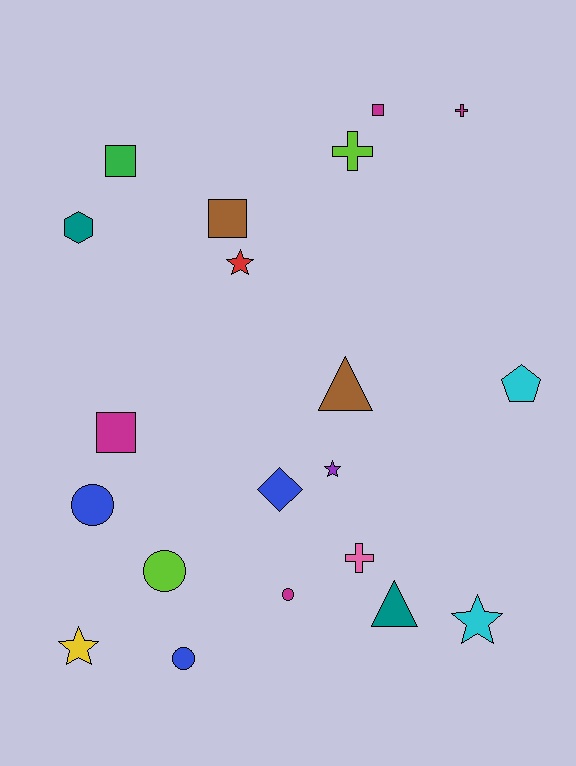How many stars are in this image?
There are 4 stars.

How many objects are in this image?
There are 20 objects.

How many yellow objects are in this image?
There is 1 yellow object.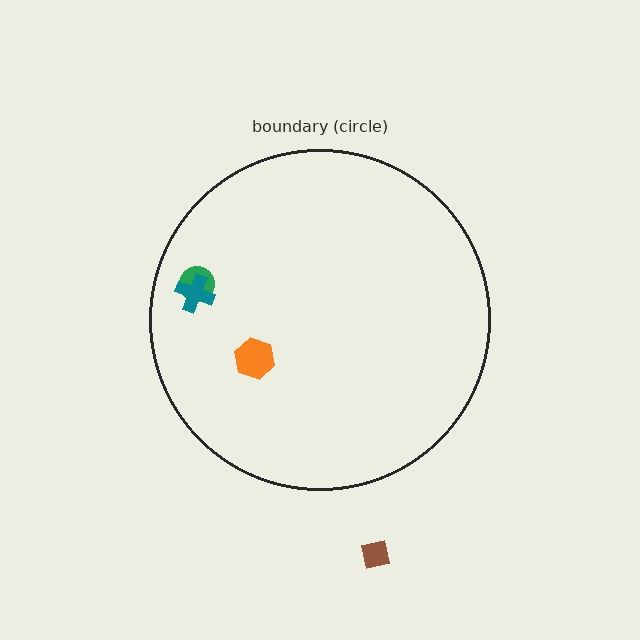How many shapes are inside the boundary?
3 inside, 1 outside.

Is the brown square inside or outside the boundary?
Outside.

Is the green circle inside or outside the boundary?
Inside.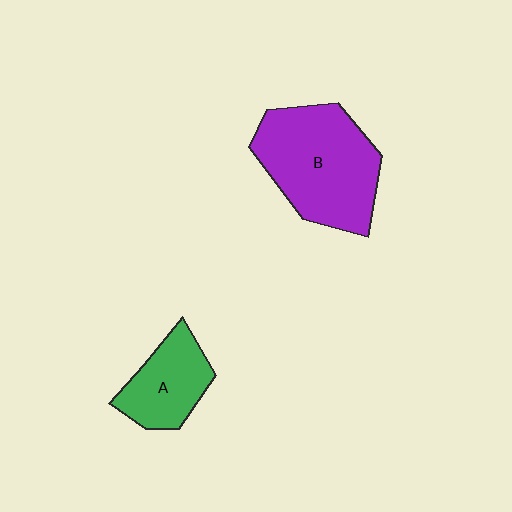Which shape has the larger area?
Shape B (purple).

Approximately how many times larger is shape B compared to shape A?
Approximately 1.9 times.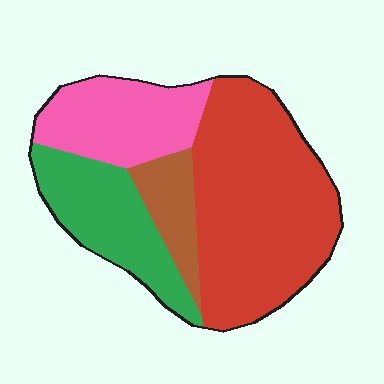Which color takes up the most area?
Red, at roughly 50%.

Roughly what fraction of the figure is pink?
Pink takes up between a sixth and a third of the figure.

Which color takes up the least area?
Brown, at roughly 10%.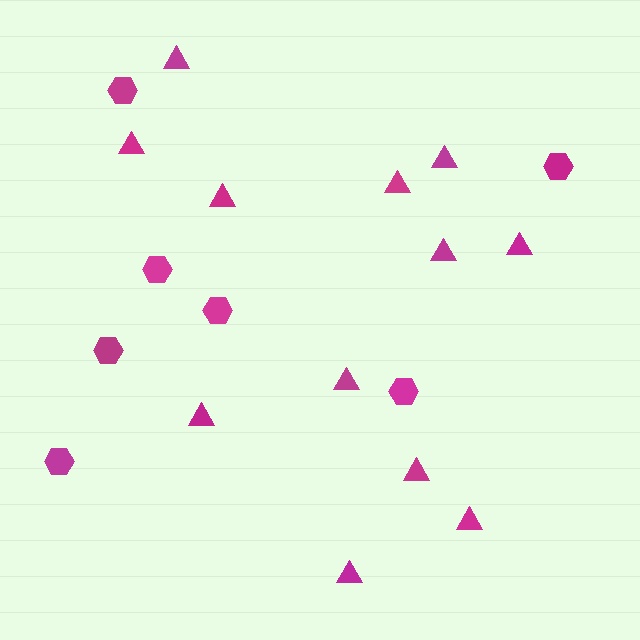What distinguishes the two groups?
There are 2 groups: one group of triangles (12) and one group of hexagons (7).